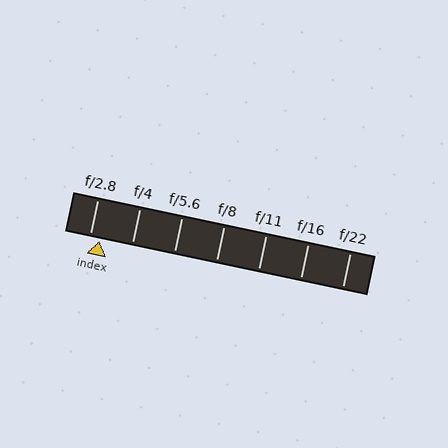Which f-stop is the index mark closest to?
The index mark is closest to f/2.8.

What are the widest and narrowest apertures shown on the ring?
The widest aperture shown is f/2.8 and the narrowest is f/22.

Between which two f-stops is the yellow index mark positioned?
The index mark is between f/2.8 and f/4.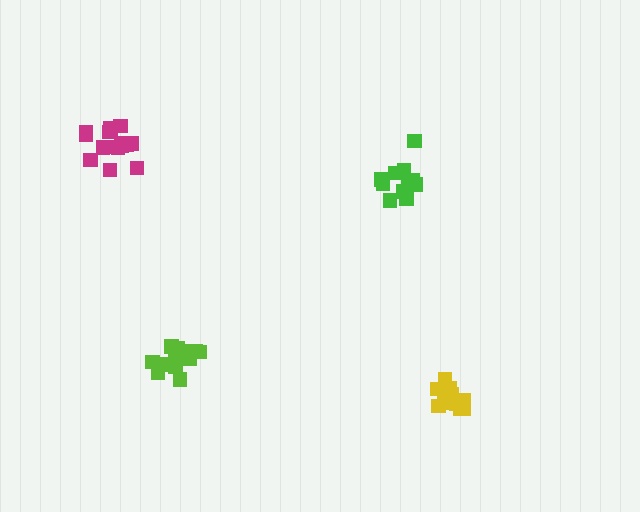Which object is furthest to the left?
The magenta cluster is leftmost.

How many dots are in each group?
Group 1: 14 dots, Group 2: 13 dots, Group 3: 13 dots, Group 4: 15 dots (55 total).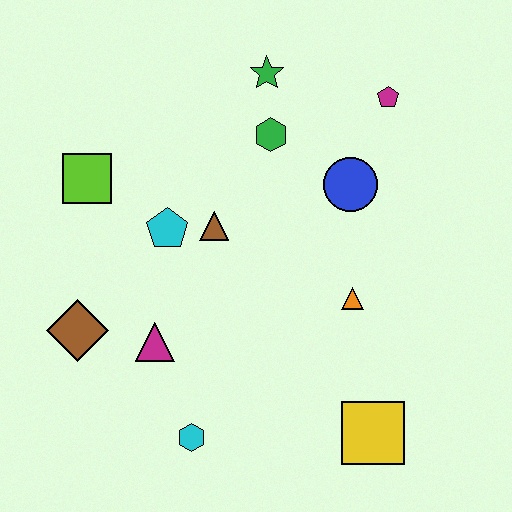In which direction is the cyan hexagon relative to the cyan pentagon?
The cyan hexagon is below the cyan pentagon.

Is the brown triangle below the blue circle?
Yes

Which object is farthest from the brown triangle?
The yellow square is farthest from the brown triangle.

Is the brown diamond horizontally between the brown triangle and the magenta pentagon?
No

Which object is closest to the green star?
The green hexagon is closest to the green star.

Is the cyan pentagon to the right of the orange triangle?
No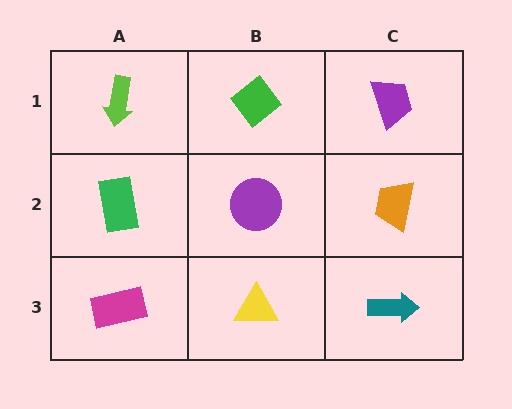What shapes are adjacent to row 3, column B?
A purple circle (row 2, column B), a magenta rectangle (row 3, column A), a teal arrow (row 3, column C).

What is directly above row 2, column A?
A lime arrow.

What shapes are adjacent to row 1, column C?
An orange trapezoid (row 2, column C), a green diamond (row 1, column B).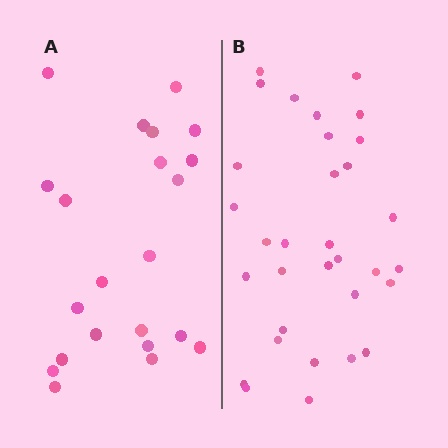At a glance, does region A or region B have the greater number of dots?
Region B (the right region) has more dots.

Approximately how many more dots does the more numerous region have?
Region B has roughly 10 or so more dots than region A.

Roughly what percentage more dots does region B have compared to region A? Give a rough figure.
About 45% more.